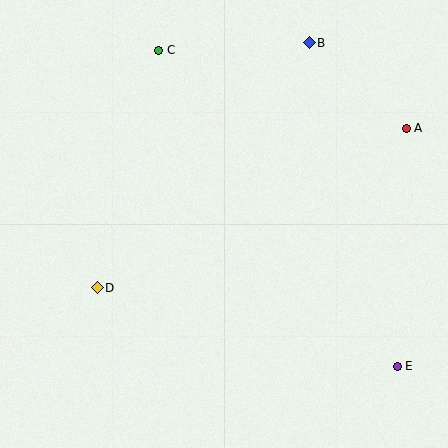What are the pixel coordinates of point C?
Point C is at (158, 50).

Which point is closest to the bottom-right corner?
Point E is closest to the bottom-right corner.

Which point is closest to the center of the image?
Point D at (97, 288) is closest to the center.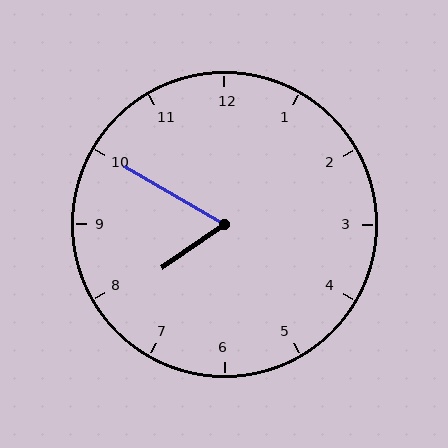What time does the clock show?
7:50.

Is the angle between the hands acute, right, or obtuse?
It is acute.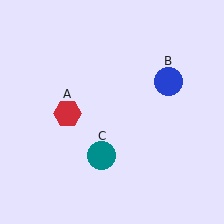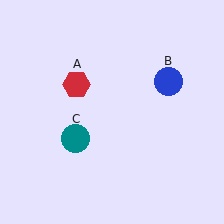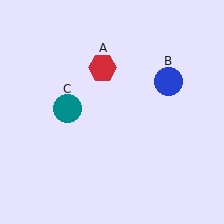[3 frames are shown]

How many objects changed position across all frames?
2 objects changed position: red hexagon (object A), teal circle (object C).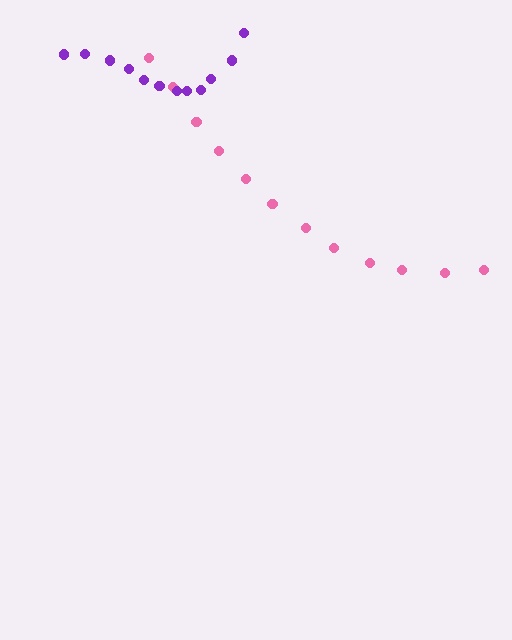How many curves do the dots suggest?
There are 2 distinct paths.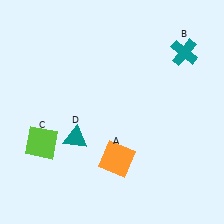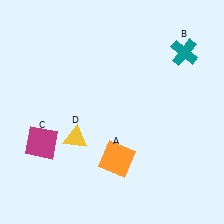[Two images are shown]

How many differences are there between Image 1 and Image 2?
There are 2 differences between the two images.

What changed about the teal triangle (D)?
In Image 1, D is teal. In Image 2, it changed to yellow.